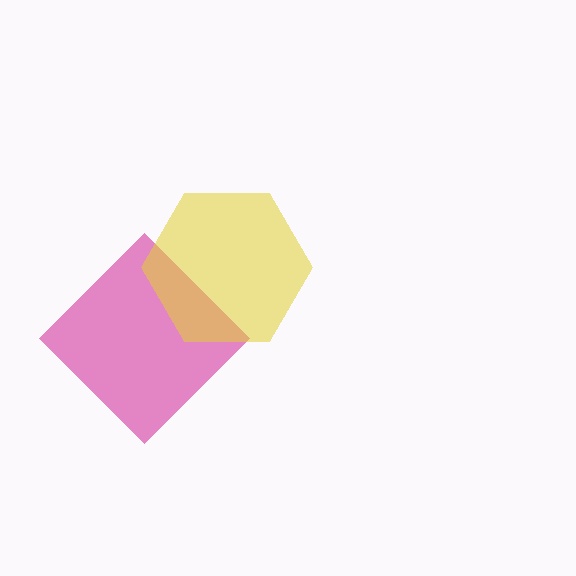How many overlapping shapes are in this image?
There are 2 overlapping shapes in the image.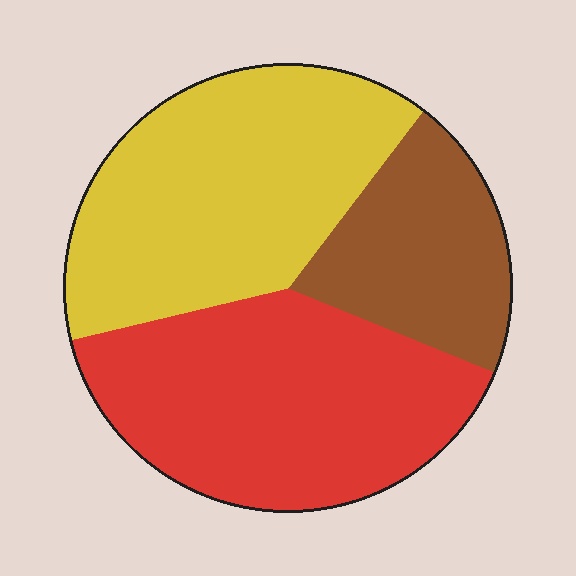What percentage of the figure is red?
Red covers roughly 40% of the figure.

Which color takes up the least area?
Brown, at roughly 20%.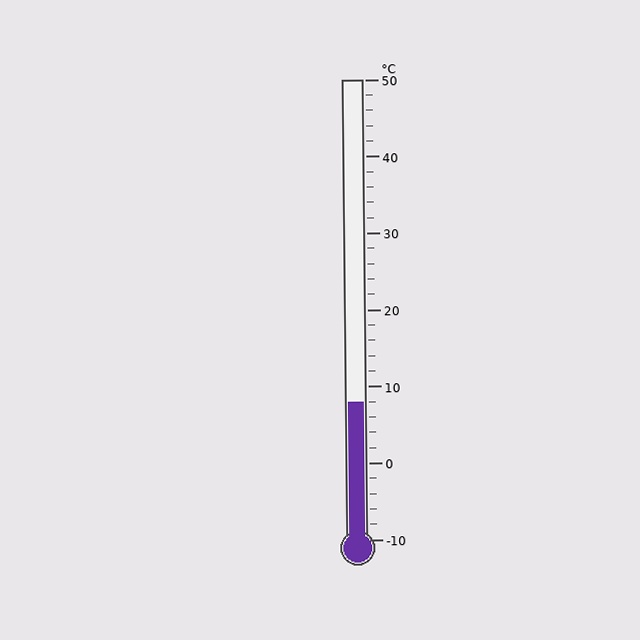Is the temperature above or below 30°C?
The temperature is below 30°C.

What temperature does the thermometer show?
The thermometer shows approximately 8°C.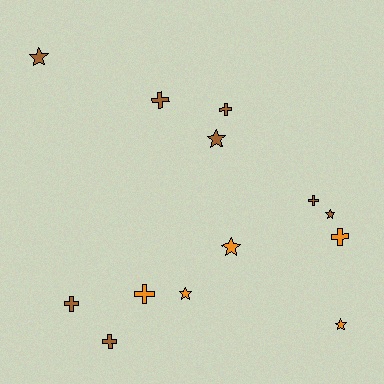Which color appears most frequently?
Brown, with 8 objects.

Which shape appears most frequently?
Cross, with 7 objects.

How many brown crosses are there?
There are 5 brown crosses.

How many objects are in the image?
There are 13 objects.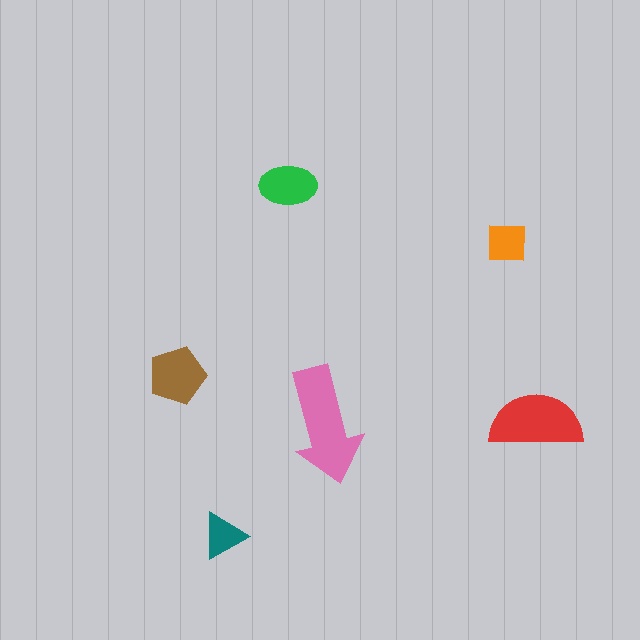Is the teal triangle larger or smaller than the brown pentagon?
Smaller.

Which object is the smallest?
The teal triangle.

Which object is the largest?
The pink arrow.